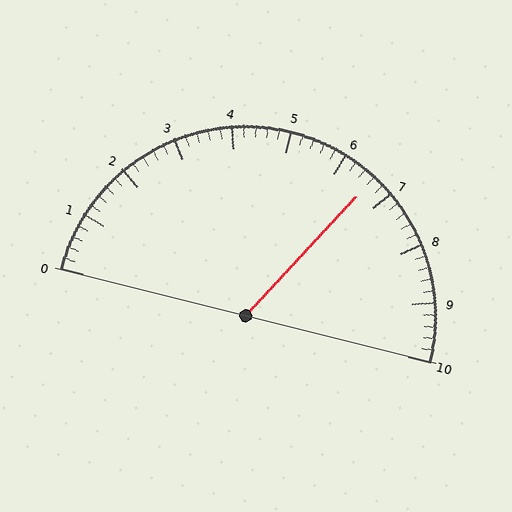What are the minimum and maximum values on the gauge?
The gauge ranges from 0 to 10.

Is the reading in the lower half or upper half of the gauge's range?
The reading is in the upper half of the range (0 to 10).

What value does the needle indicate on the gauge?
The needle indicates approximately 6.6.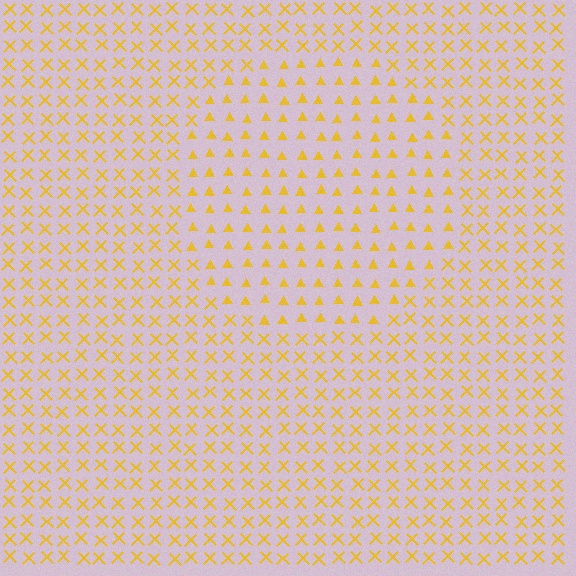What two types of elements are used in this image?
The image uses triangles inside the circle region and X marks outside it.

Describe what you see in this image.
The image is filled with small yellow elements arranged in a uniform grid. A circle-shaped region contains triangles, while the surrounding area contains X marks. The boundary is defined purely by the change in element shape.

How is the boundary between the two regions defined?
The boundary is defined by a change in element shape: triangles inside vs. X marks outside. All elements share the same color and spacing.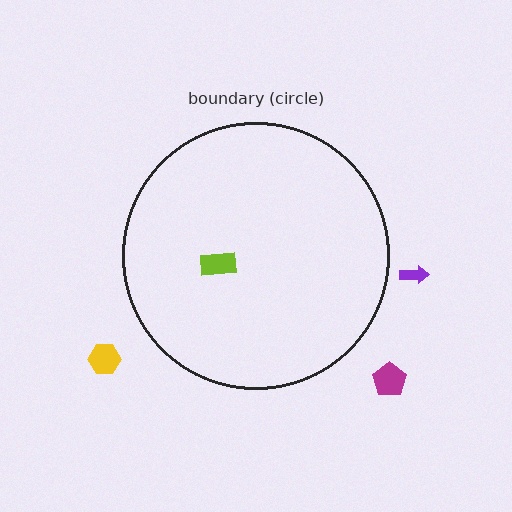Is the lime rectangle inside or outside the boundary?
Inside.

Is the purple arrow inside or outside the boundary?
Outside.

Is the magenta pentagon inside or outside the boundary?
Outside.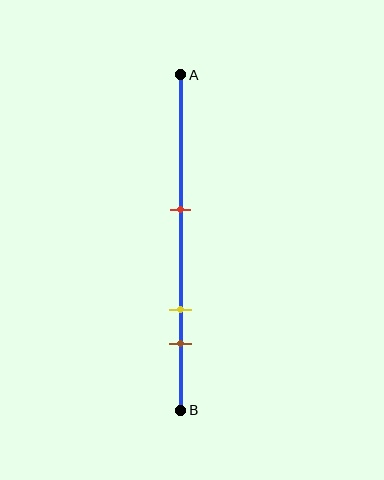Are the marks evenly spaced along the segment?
No, the marks are not evenly spaced.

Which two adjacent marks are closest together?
The yellow and brown marks are the closest adjacent pair.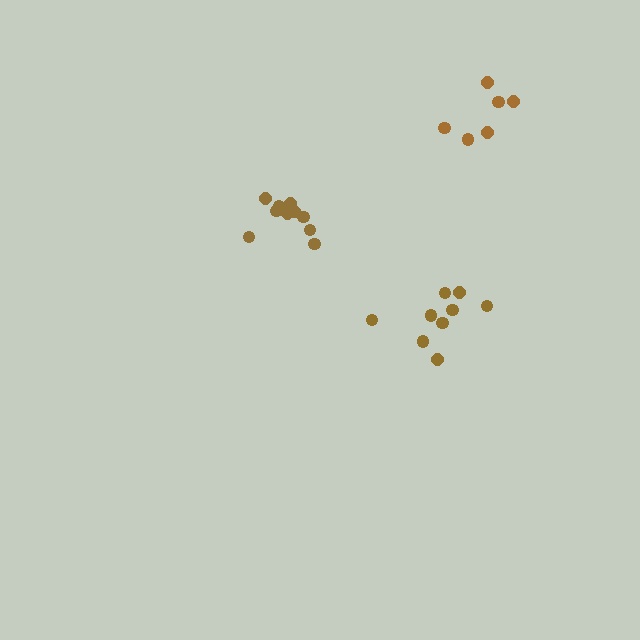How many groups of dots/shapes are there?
There are 3 groups.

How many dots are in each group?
Group 1: 10 dots, Group 2: 9 dots, Group 3: 6 dots (25 total).